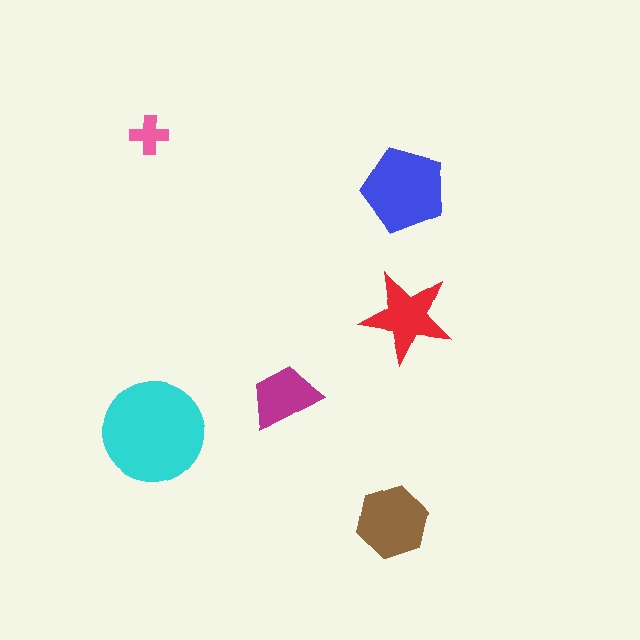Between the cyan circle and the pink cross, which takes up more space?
The cyan circle.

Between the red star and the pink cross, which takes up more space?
The red star.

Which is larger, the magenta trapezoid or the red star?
The red star.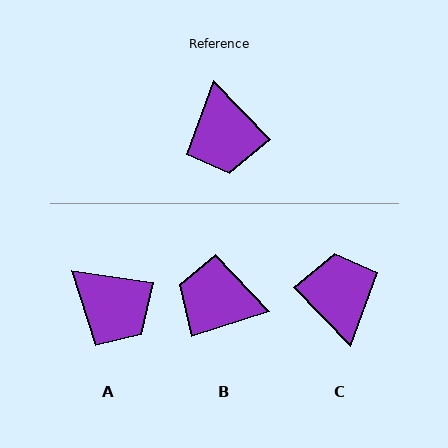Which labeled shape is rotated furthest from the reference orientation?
C, about 180 degrees away.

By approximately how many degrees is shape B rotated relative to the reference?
Approximately 117 degrees clockwise.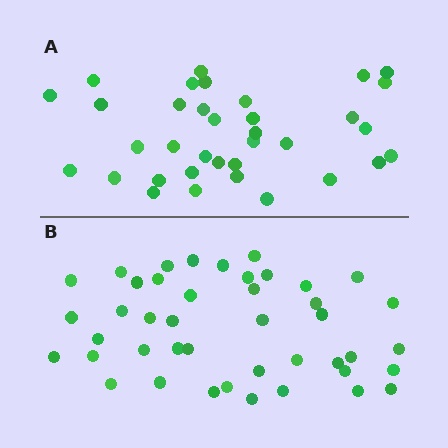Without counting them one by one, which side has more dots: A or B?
Region B (the bottom region) has more dots.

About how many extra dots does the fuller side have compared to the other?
Region B has roughly 8 or so more dots than region A.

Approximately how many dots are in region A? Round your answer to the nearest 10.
About 40 dots. (The exact count is 35, which rounds to 40.)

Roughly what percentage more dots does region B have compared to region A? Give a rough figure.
About 25% more.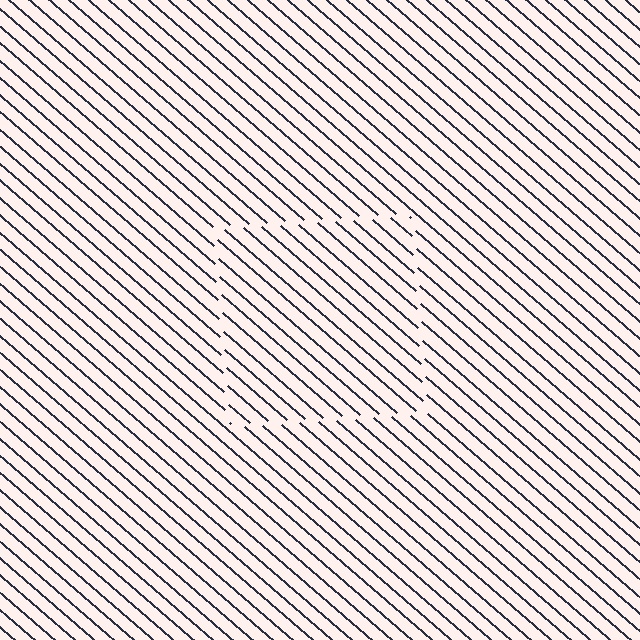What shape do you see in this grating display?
An illusory square. The interior of the shape contains the same grating, shifted by half a period — the contour is defined by the phase discontinuity where line-ends from the inner and outer gratings abut.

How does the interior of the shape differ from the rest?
The interior of the shape contains the same grating, shifted by half a period — the contour is defined by the phase discontinuity where line-ends from the inner and outer gratings abut.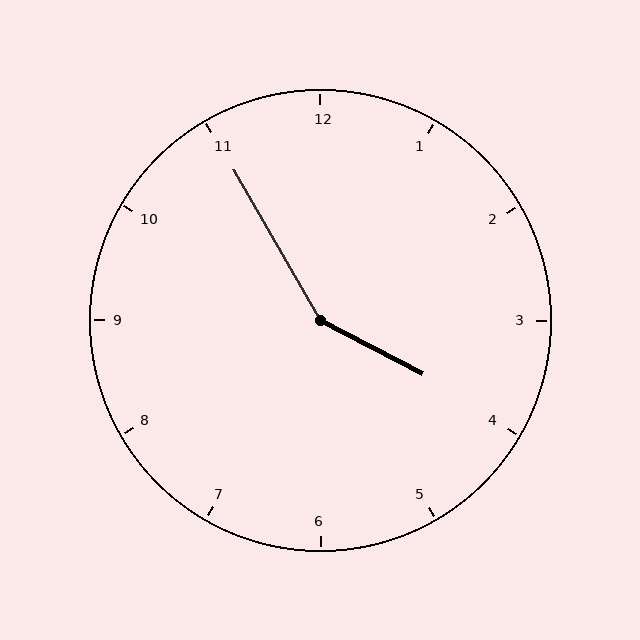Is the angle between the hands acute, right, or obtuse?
It is obtuse.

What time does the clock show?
3:55.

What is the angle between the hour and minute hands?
Approximately 148 degrees.